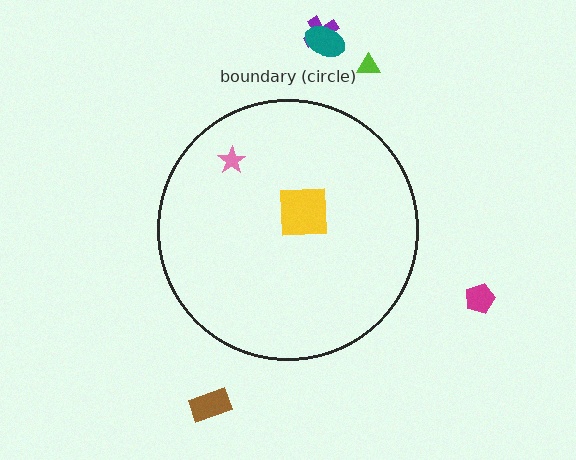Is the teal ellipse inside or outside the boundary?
Outside.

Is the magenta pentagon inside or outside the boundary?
Outside.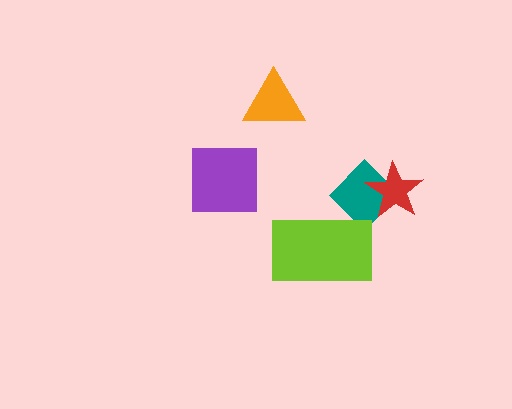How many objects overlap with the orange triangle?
0 objects overlap with the orange triangle.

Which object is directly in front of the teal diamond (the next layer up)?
The red star is directly in front of the teal diamond.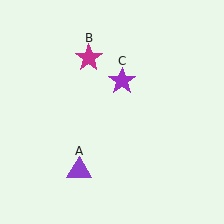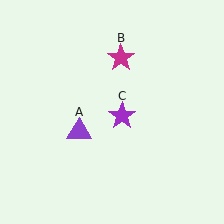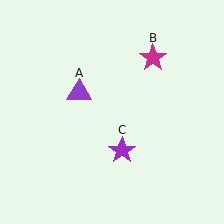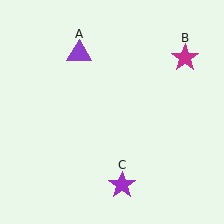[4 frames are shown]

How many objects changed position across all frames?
3 objects changed position: purple triangle (object A), magenta star (object B), purple star (object C).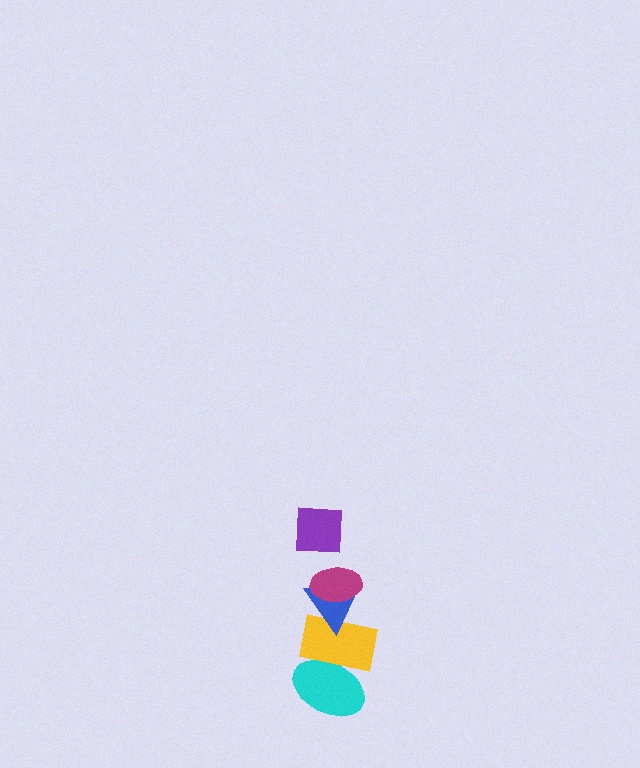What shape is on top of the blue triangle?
The magenta ellipse is on top of the blue triangle.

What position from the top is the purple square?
The purple square is 1st from the top.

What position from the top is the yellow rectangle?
The yellow rectangle is 4th from the top.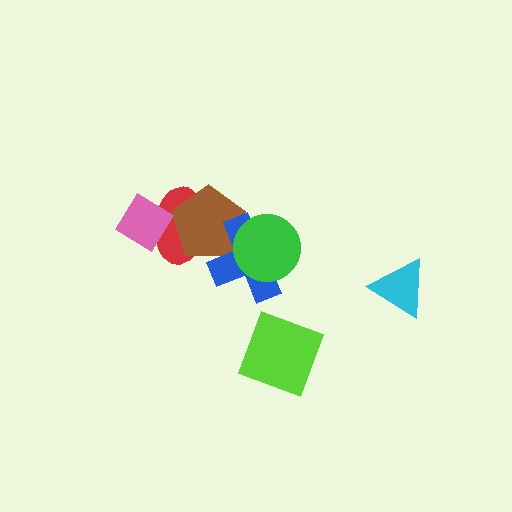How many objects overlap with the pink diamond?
1 object overlaps with the pink diamond.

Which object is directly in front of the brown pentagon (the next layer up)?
The blue cross is directly in front of the brown pentagon.